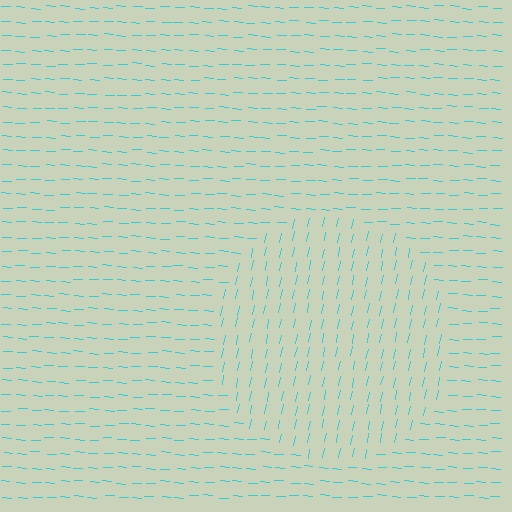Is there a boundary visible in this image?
Yes, there is a texture boundary formed by a change in line orientation.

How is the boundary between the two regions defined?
The boundary is defined purely by a change in line orientation (approximately 82 degrees difference). All lines are the same color and thickness.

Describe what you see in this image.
The image is filled with small cyan line segments. A circle region in the image has lines oriented differently from the surrounding lines, creating a visible texture boundary.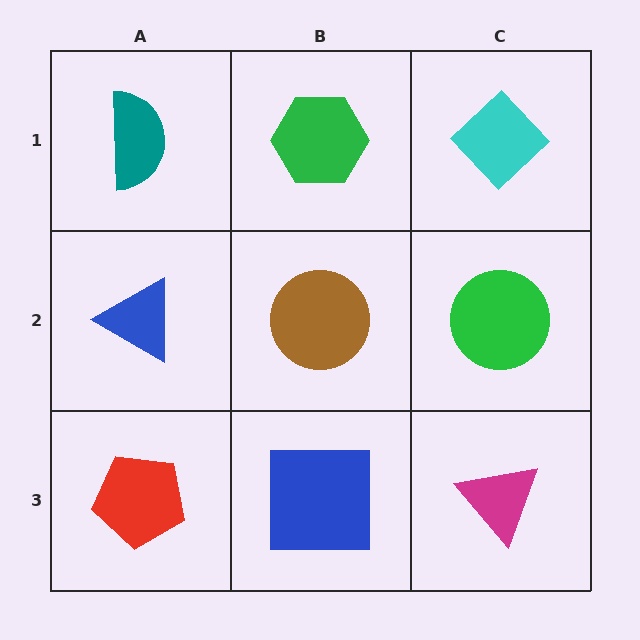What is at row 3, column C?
A magenta triangle.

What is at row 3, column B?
A blue square.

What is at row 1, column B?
A green hexagon.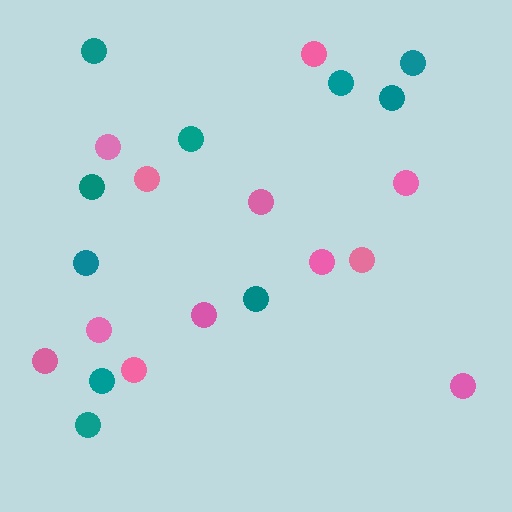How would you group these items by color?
There are 2 groups: one group of pink circles (12) and one group of teal circles (10).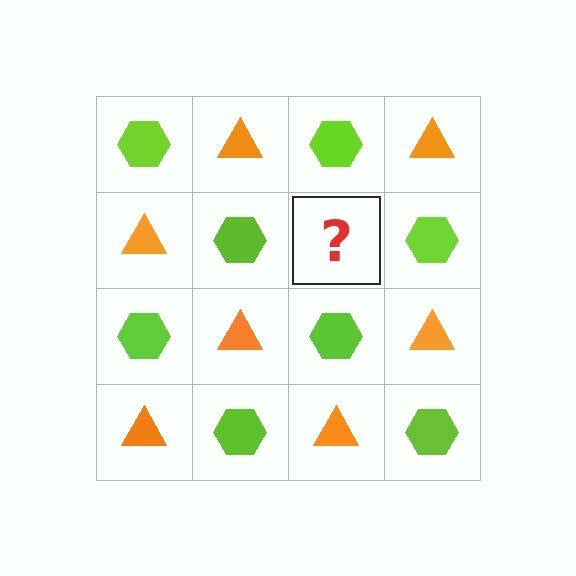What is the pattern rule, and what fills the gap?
The rule is that it alternates lime hexagon and orange triangle in a checkerboard pattern. The gap should be filled with an orange triangle.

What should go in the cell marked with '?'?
The missing cell should contain an orange triangle.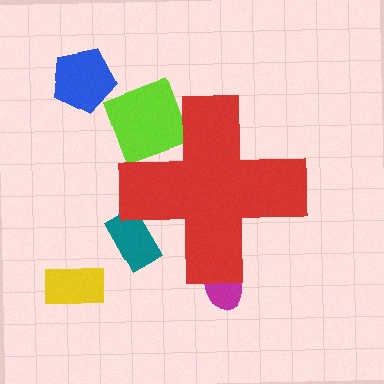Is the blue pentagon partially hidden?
No, the blue pentagon is fully visible.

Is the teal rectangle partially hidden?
Yes, the teal rectangle is partially hidden behind the red cross.